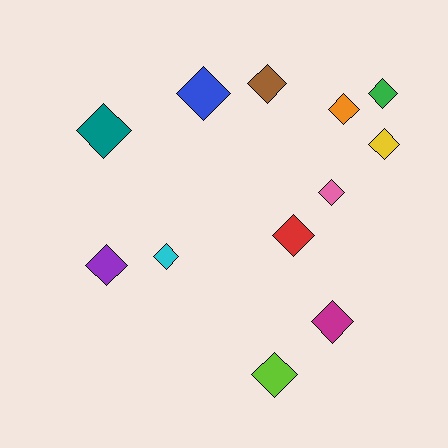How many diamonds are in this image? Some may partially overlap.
There are 12 diamonds.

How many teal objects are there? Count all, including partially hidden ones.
There is 1 teal object.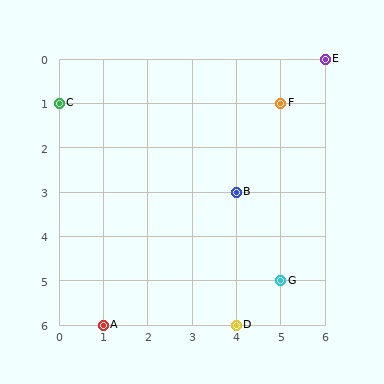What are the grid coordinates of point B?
Point B is at grid coordinates (4, 3).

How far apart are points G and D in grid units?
Points G and D are 1 column and 1 row apart (about 1.4 grid units diagonally).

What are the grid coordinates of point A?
Point A is at grid coordinates (1, 6).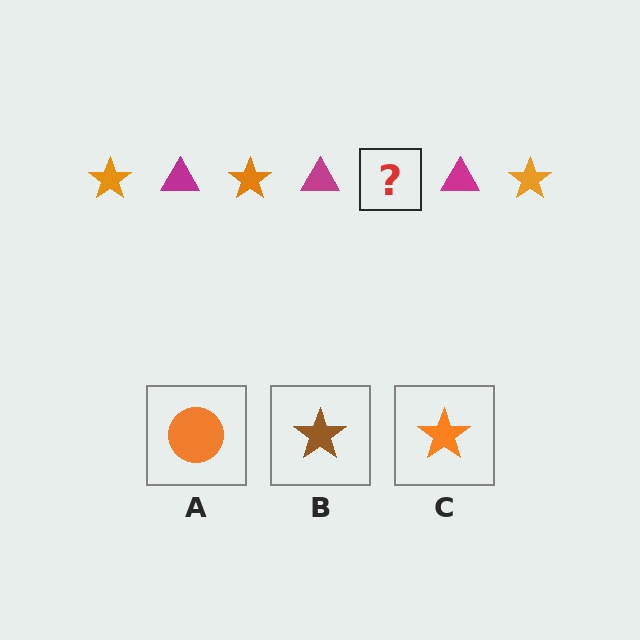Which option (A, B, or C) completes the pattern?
C.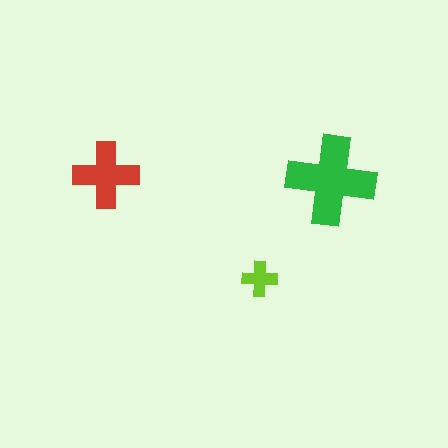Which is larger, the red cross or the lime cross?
The red one.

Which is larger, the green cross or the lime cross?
The green one.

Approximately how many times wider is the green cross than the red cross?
About 1.5 times wider.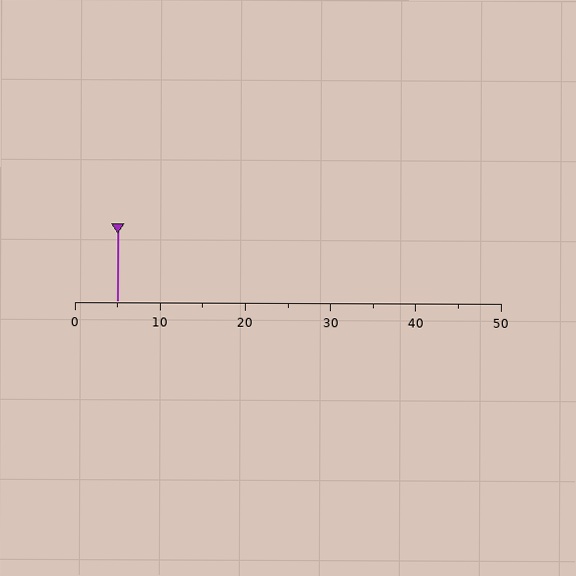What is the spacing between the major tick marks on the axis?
The major ticks are spaced 10 apart.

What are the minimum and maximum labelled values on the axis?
The axis runs from 0 to 50.